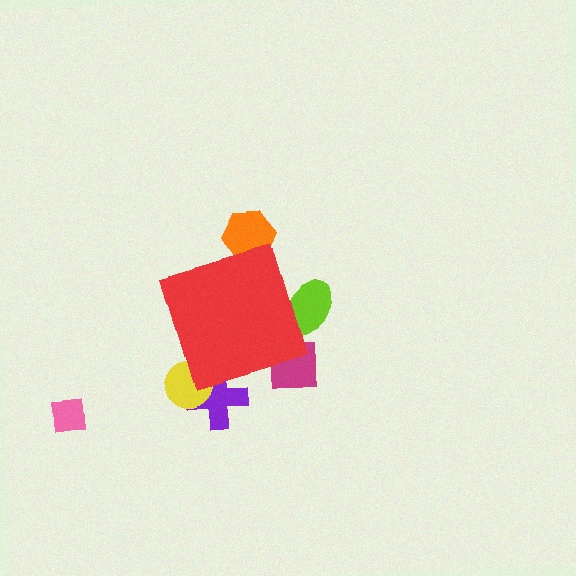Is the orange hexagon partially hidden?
Yes, the orange hexagon is partially hidden behind the red diamond.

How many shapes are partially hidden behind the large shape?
5 shapes are partially hidden.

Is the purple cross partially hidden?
Yes, the purple cross is partially hidden behind the red diamond.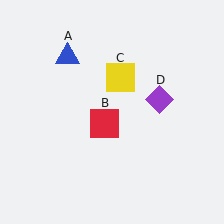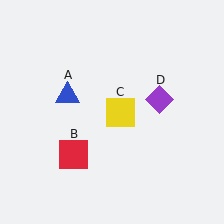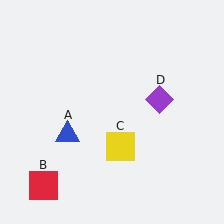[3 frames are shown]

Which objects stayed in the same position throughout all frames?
Purple diamond (object D) remained stationary.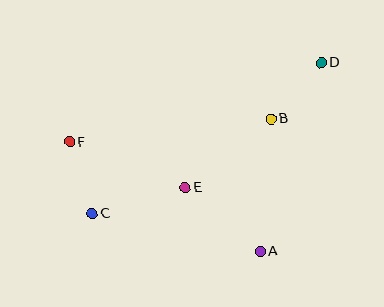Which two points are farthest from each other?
Points C and D are farthest from each other.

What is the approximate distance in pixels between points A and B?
The distance between A and B is approximately 133 pixels.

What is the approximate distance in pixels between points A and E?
The distance between A and E is approximately 99 pixels.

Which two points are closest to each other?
Points C and F are closest to each other.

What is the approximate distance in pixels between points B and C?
The distance between B and C is approximately 202 pixels.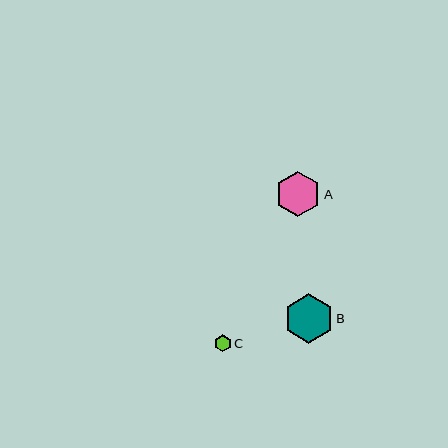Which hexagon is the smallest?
Hexagon C is the smallest with a size of approximately 17 pixels.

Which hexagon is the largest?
Hexagon B is the largest with a size of approximately 50 pixels.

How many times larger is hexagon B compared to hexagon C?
Hexagon B is approximately 3.0 times the size of hexagon C.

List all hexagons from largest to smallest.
From largest to smallest: B, A, C.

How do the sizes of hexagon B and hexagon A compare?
Hexagon B and hexagon A are approximately the same size.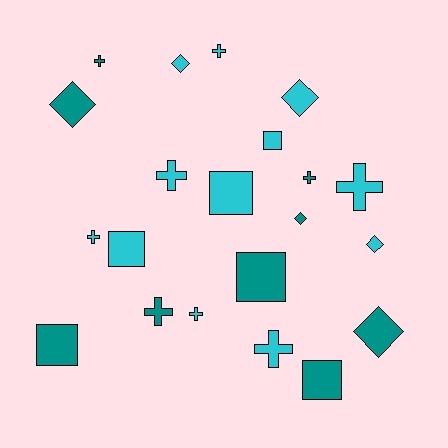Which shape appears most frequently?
Cross, with 9 objects.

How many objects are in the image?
There are 21 objects.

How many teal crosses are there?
There are 3 teal crosses.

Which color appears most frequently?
Cyan, with 12 objects.